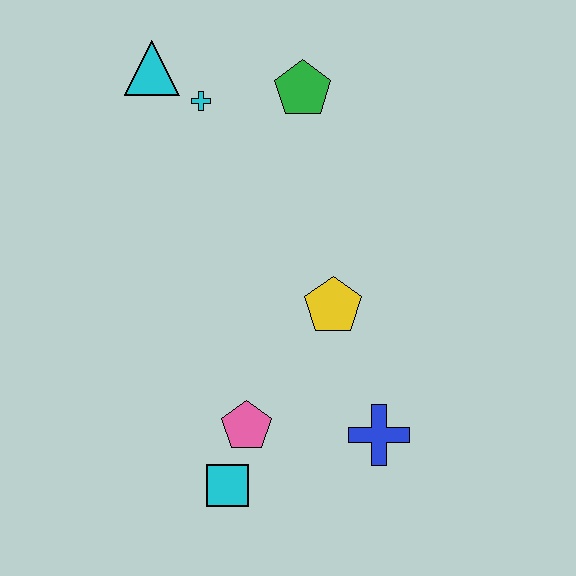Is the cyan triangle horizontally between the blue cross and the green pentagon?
No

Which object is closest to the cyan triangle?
The cyan cross is closest to the cyan triangle.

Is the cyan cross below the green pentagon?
Yes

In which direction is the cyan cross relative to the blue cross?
The cyan cross is above the blue cross.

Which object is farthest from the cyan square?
The cyan triangle is farthest from the cyan square.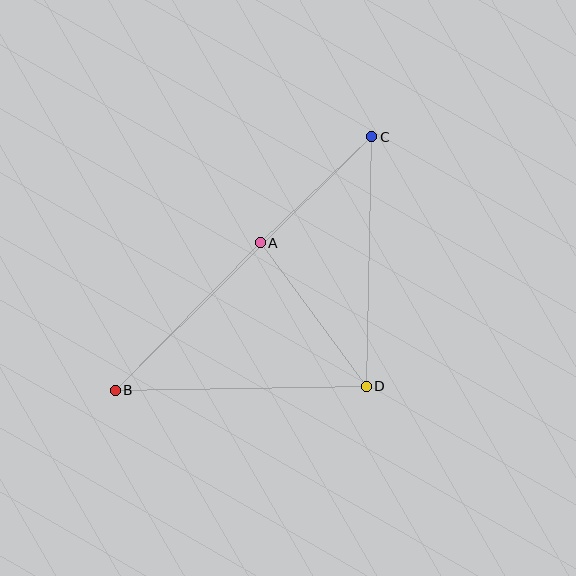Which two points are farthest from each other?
Points B and C are farthest from each other.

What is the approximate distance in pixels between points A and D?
The distance between A and D is approximately 179 pixels.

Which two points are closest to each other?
Points A and C are closest to each other.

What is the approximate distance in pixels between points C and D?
The distance between C and D is approximately 250 pixels.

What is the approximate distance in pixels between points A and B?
The distance between A and B is approximately 207 pixels.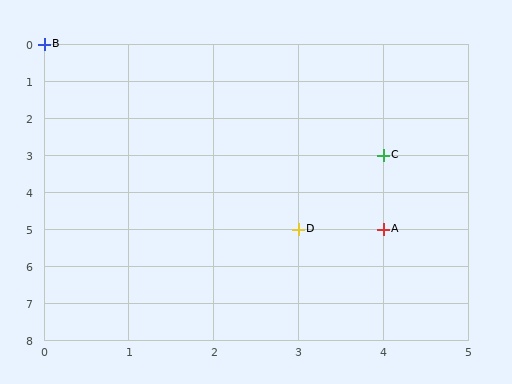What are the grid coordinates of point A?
Point A is at grid coordinates (4, 5).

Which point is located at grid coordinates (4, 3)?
Point C is at (4, 3).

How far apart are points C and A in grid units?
Points C and A are 2 rows apart.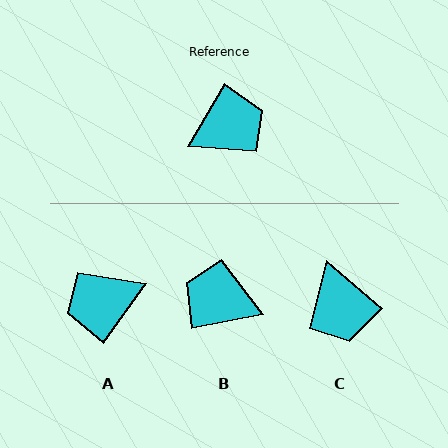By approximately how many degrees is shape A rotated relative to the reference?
Approximately 175 degrees counter-clockwise.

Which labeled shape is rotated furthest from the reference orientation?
A, about 175 degrees away.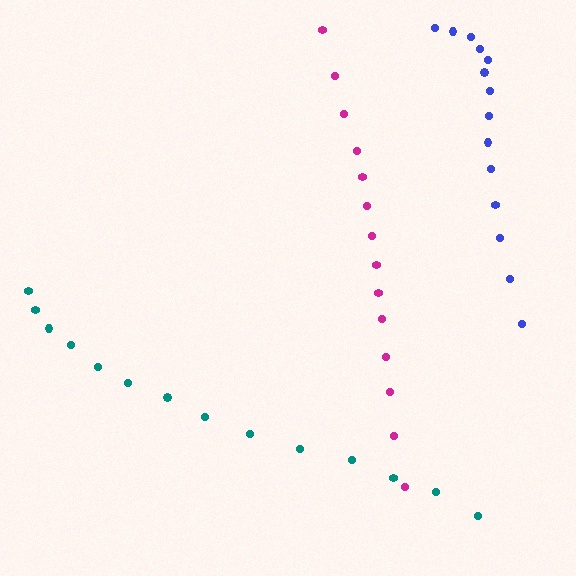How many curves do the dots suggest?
There are 3 distinct paths.